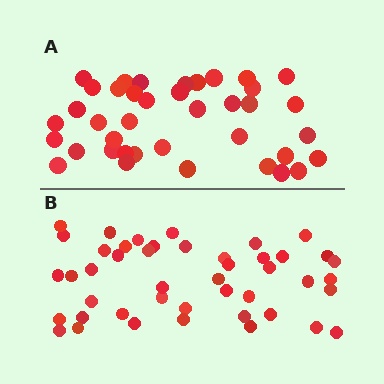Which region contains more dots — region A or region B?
Region B (the bottom region) has more dots.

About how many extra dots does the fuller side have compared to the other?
Region B has about 6 more dots than region A.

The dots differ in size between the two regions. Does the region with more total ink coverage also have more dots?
No. Region A has more total ink coverage because its dots are larger, but region B actually contains more individual dots. Total area can be misleading — the number of items is what matters here.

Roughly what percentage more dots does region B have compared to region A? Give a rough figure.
About 15% more.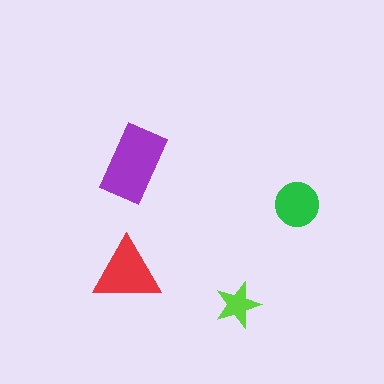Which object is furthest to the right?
The green circle is rightmost.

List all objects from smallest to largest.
The lime star, the green circle, the red triangle, the purple rectangle.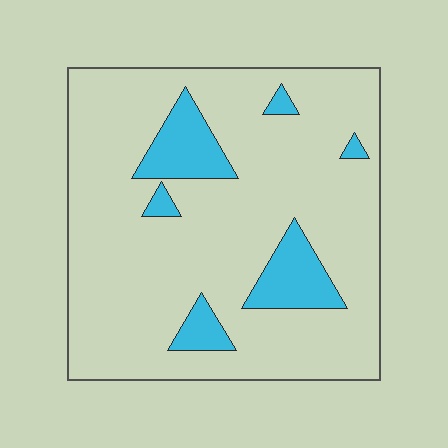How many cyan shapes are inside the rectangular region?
6.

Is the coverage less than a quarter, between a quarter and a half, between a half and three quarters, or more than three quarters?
Less than a quarter.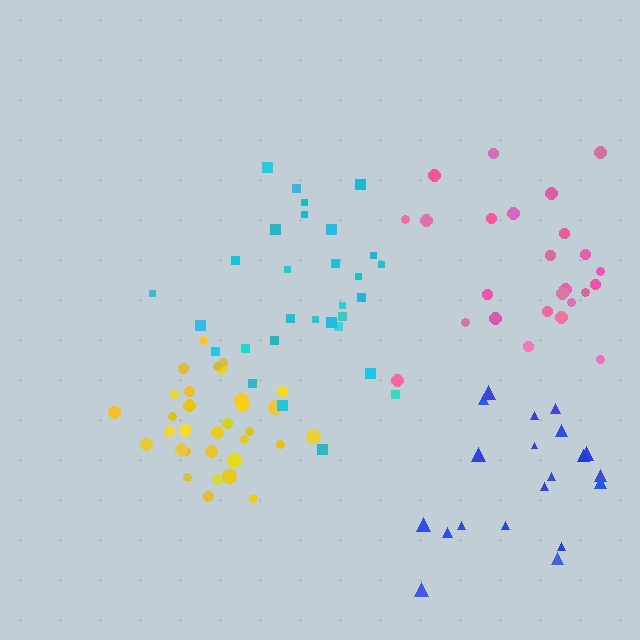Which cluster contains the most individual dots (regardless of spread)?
Yellow (32).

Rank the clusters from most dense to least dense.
yellow, cyan, pink, blue.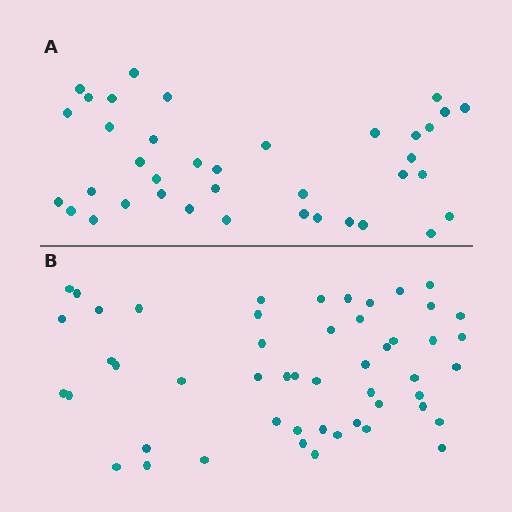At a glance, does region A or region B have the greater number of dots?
Region B (the bottom region) has more dots.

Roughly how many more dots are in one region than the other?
Region B has approximately 15 more dots than region A.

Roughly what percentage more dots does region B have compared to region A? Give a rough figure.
About 35% more.